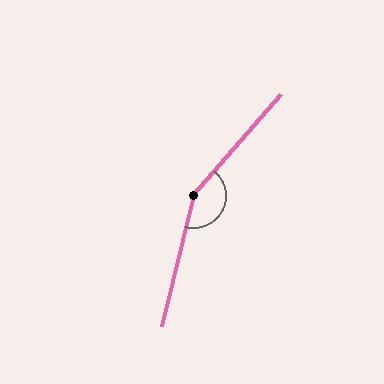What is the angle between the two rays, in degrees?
Approximately 153 degrees.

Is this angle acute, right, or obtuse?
It is obtuse.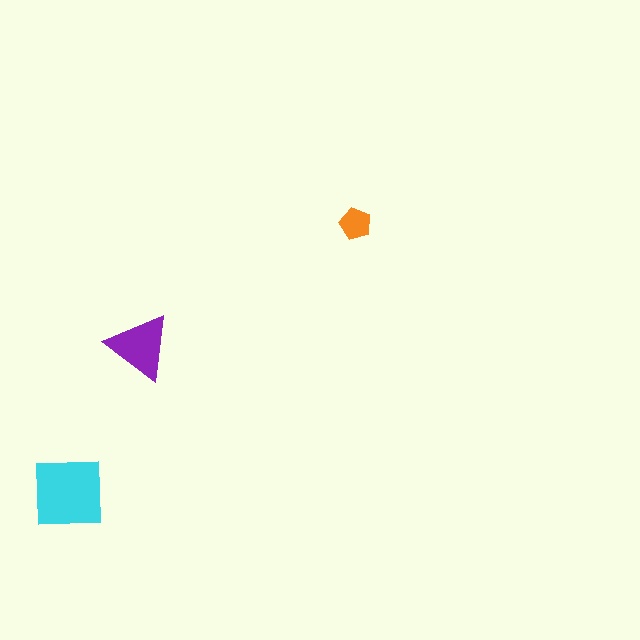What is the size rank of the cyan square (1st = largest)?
1st.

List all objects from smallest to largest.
The orange pentagon, the purple triangle, the cyan square.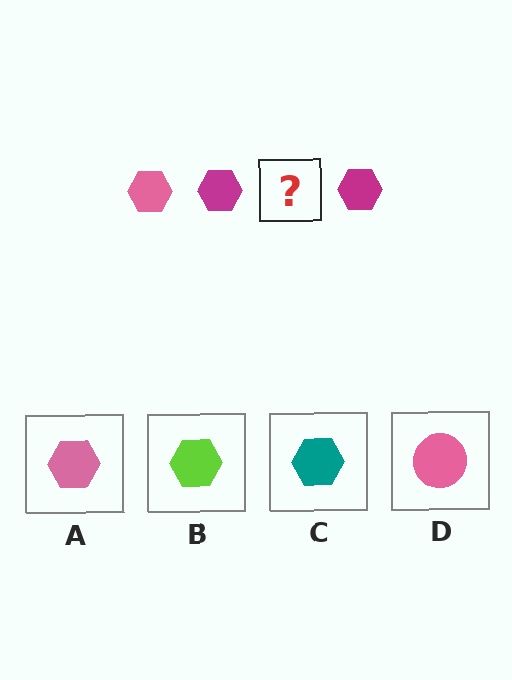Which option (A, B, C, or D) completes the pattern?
A.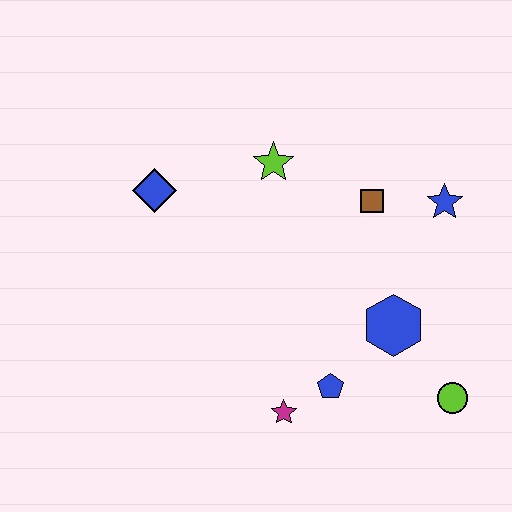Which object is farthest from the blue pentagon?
The blue diamond is farthest from the blue pentagon.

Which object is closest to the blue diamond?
The lime star is closest to the blue diamond.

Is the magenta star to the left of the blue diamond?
No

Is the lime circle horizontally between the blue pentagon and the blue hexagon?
No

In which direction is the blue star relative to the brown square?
The blue star is to the right of the brown square.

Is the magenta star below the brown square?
Yes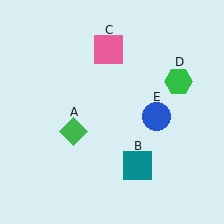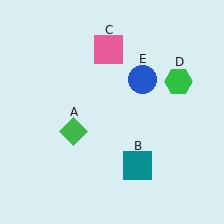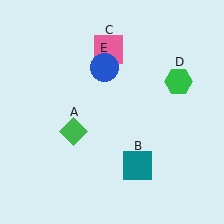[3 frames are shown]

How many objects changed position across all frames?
1 object changed position: blue circle (object E).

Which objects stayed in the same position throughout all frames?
Green diamond (object A) and teal square (object B) and pink square (object C) and green hexagon (object D) remained stationary.